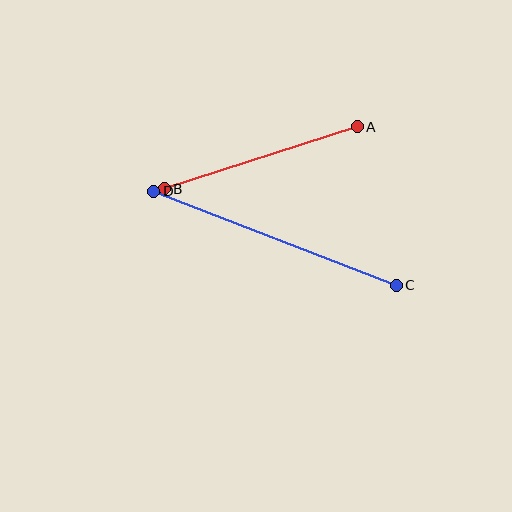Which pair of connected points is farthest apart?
Points C and D are farthest apart.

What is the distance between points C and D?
The distance is approximately 260 pixels.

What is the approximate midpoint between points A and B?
The midpoint is at approximately (261, 158) pixels.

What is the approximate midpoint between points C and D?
The midpoint is at approximately (275, 238) pixels.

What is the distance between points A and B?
The distance is approximately 203 pixels.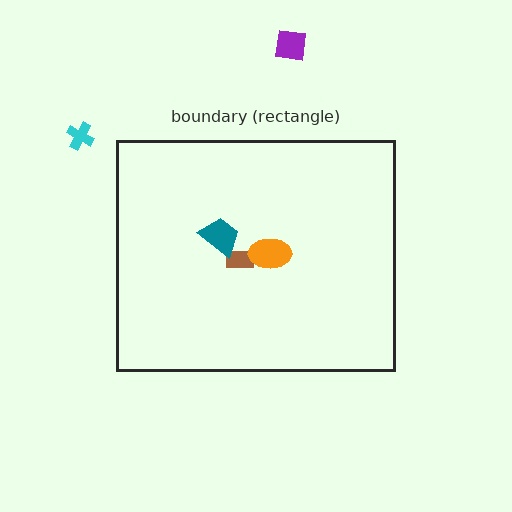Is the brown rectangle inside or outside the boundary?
Inside.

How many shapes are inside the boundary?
3 inside, 2 outside.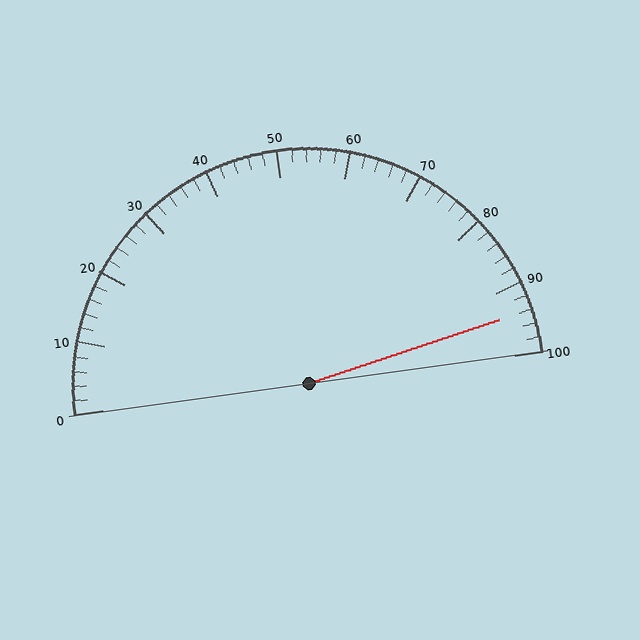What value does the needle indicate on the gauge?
The needle indicates approximately 94.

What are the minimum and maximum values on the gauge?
The gauge ranges from 0 to 100.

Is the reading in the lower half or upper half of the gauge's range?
The reading is in the upper half of the range (0 to 100).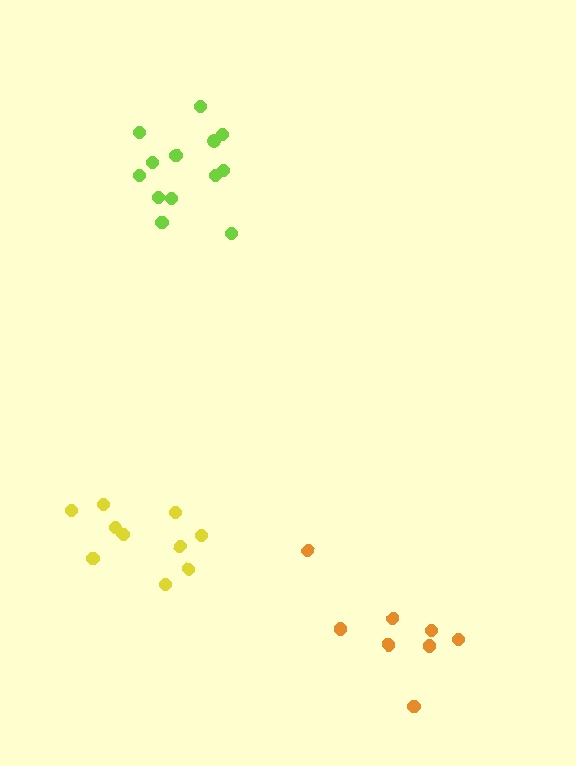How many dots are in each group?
Group 1: 13 dots, Group 2: 8 dots, Group 3: 10 dots (31 total).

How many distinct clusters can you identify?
There are 3 distinct clusters.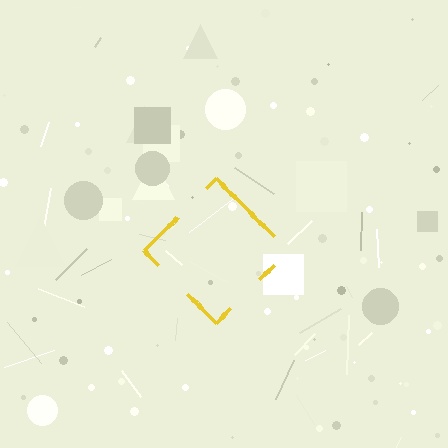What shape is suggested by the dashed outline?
The dashed outline suggests a diamond.